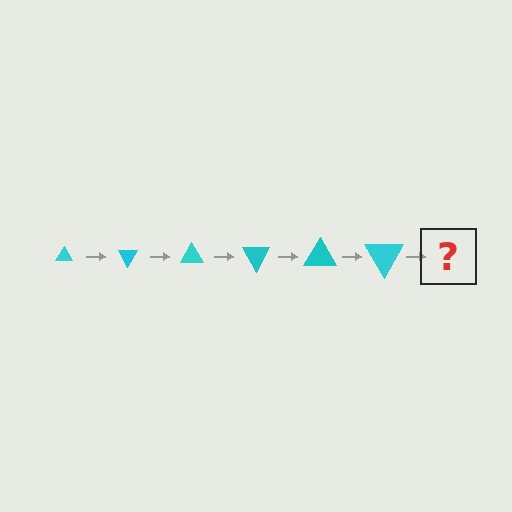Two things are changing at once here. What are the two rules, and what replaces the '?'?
The two rules are that the triangle grows larger each step and it rotates 60 degrees each step. The '?' should be a triangle, larger than the previous one and rotated 360 degrees from the start.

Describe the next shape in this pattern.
It should be a triangle, larger than the previous one and rotated 360 degrees from the start.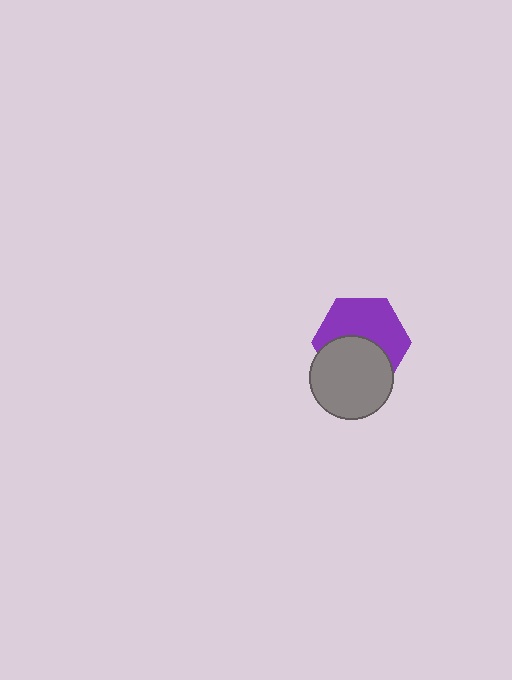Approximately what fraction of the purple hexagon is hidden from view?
Roughly 44% of the purple hexagon is hidden behind the gray circle.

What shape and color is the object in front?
The object in front is a gray circle.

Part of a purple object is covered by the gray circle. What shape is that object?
It is a hexagon.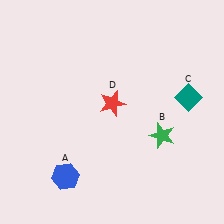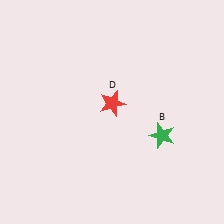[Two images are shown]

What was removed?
The teal diamond (C), the blue hexagon (A) were removed in Image 2.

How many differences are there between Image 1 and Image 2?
There are 2 differences between the two images.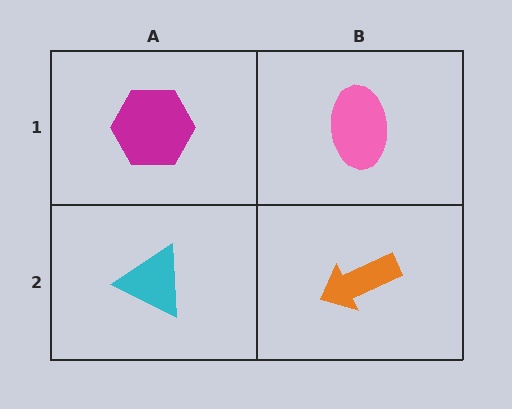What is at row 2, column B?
An orange arrow.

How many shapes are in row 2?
2 shapes.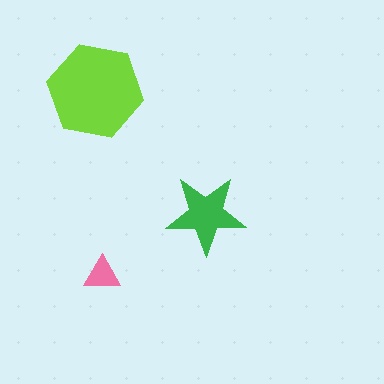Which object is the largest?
The lime hexagon.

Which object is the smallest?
The pink triangle.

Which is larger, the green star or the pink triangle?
The green star.